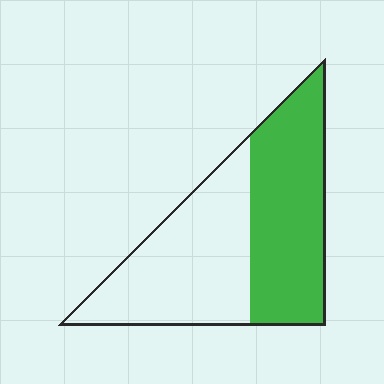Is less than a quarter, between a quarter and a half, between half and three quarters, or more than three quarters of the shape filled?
Between a quarter and a half.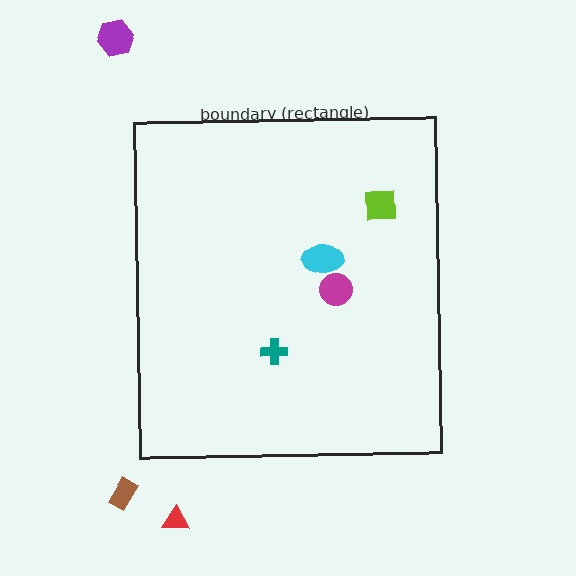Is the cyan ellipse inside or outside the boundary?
Inside.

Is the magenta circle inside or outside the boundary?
Inside.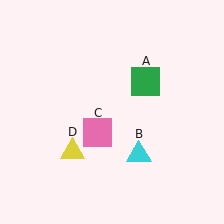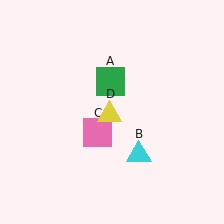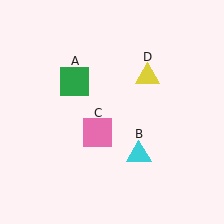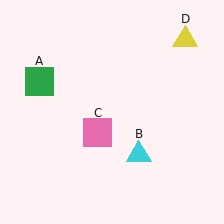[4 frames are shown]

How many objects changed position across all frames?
2 objects changed position: green square (object A), yellow triangle (object D).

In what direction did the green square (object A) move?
The green square (object A) moved left.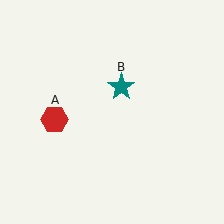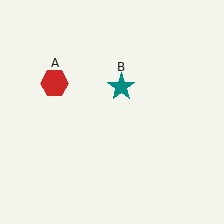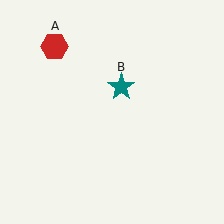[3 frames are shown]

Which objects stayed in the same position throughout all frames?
Teal star (object B) remained stationary.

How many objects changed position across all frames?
1 object changed position: red hexagon (object A).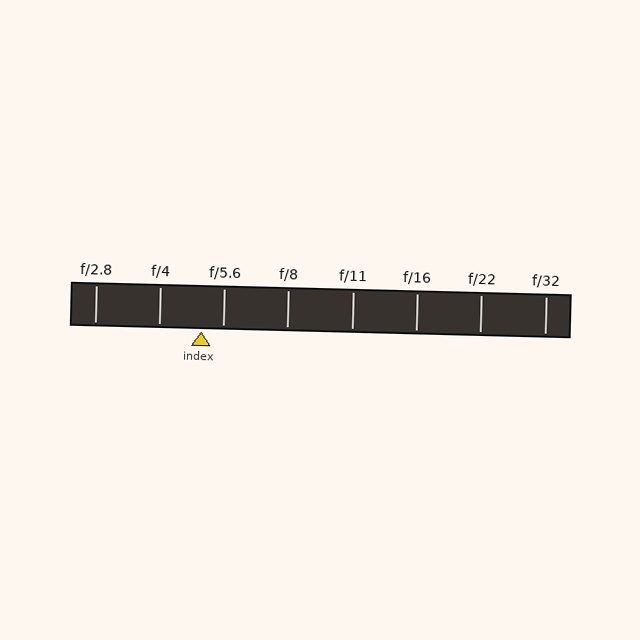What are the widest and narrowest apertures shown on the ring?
The widest aperture shown is f/2.8 and the narrowest is f/32.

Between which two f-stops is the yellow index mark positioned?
The index mark is between f/4 and f/5.6.